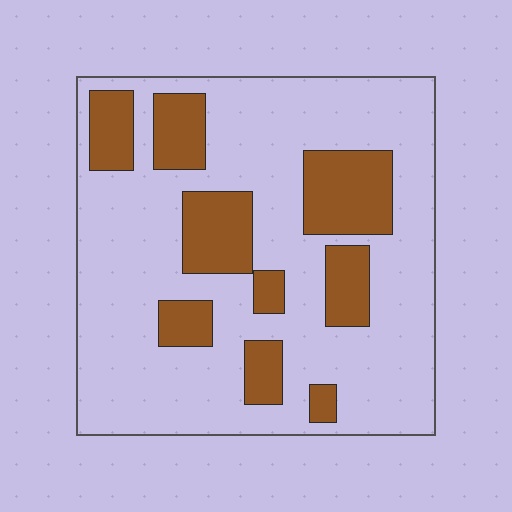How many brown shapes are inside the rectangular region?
9.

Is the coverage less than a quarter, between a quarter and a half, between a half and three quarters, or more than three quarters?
Between a quarter and a half.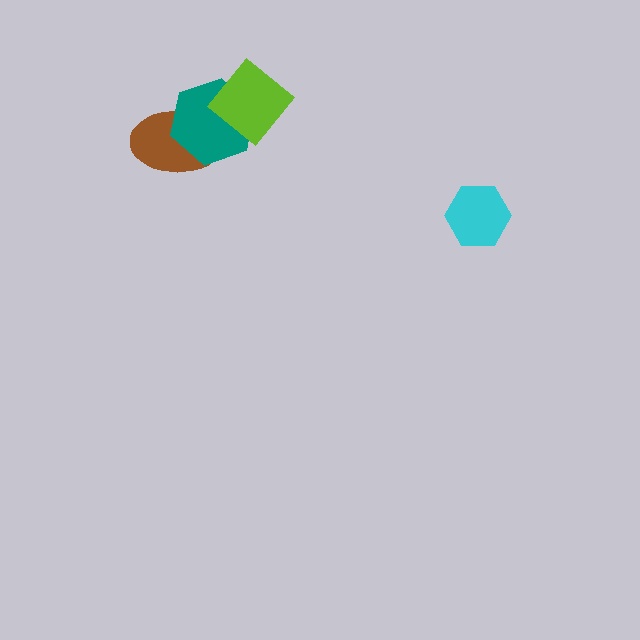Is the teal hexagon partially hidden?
Yes, it is partially covered by another shape.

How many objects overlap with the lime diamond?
1 object overlaps with the lime diamond.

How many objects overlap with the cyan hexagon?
0 objects overlap with the cyan hexagon.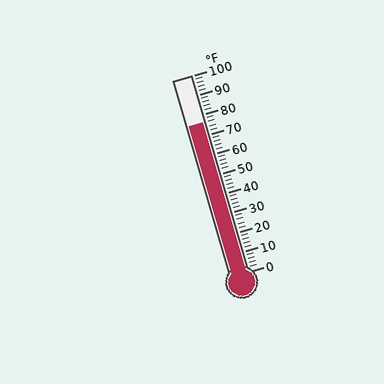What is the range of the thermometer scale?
The thermometer scale ranges from 0°F to 100°F.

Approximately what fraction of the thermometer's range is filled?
The thermometer is filled to approximately 75% of its range.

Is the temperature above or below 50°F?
The temperature is above 50°F.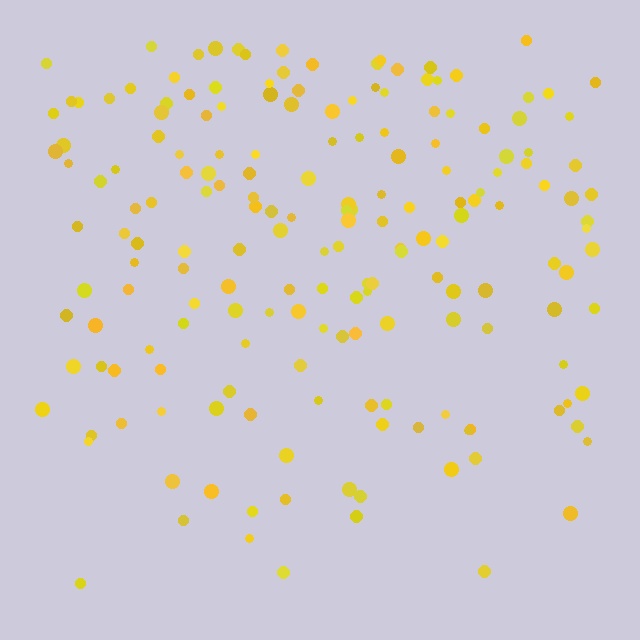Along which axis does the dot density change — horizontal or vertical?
Vertical.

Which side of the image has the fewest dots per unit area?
The bottom.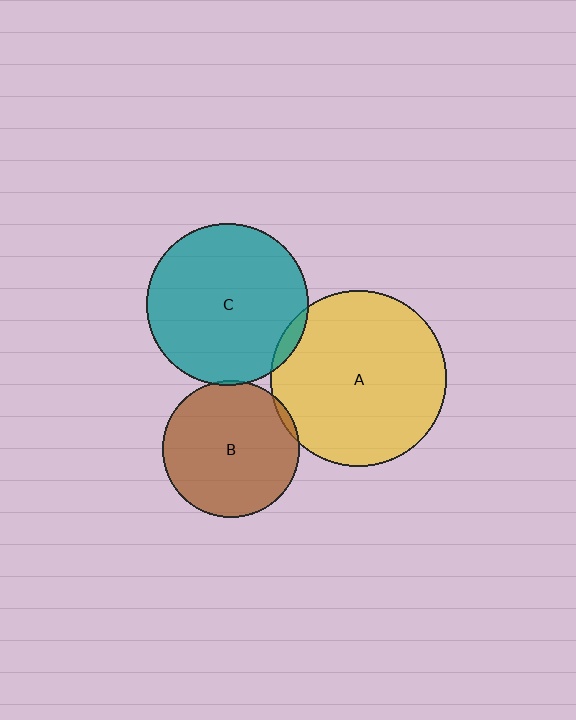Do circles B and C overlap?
Yes.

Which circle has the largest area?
Circle A (yellow).